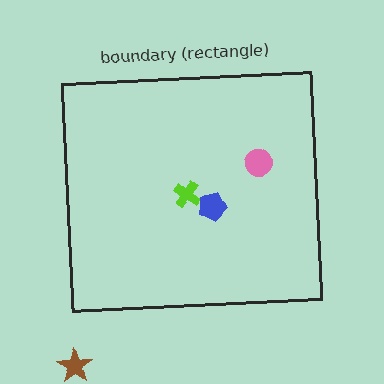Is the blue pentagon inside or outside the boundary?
Inside.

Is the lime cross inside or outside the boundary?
Inside.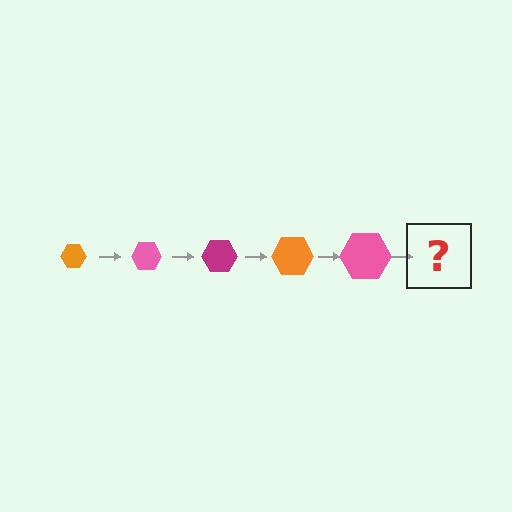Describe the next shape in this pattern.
It should be a magenta hexagon, larger than the previous one.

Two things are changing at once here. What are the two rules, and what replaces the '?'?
The two rules are that the hexagon grows larger each step and the color cycles through orange, pink, and magenta. The '?' should be a magenta hexagon, larger than the previous one.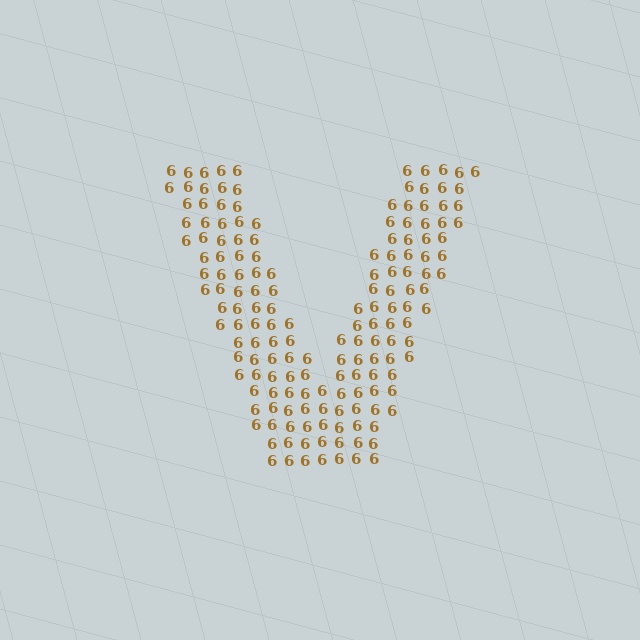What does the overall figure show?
The overall figure shows the letter V.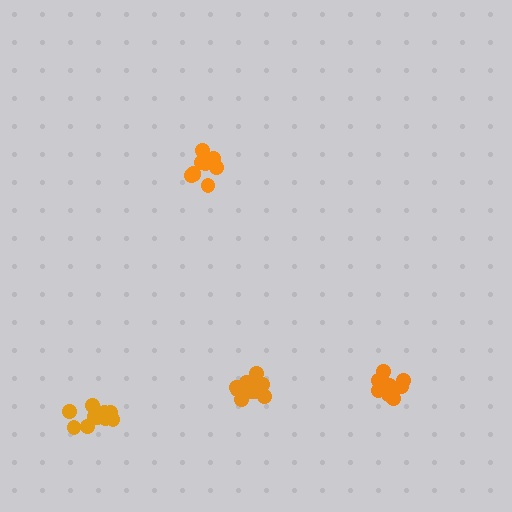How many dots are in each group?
Group 1: 10 dots, Group 2: 12 dots, Group 3: 9 dots, Group 4: 11 dots (42 total).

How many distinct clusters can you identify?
There are 4 distinct clusters.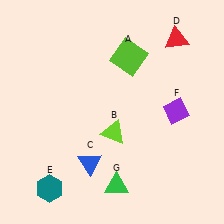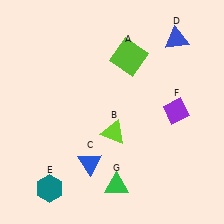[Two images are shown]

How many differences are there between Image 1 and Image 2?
There is 1 difference between the two images.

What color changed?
The triangle (D) changed from red in Image 1 to blue in Image 2.